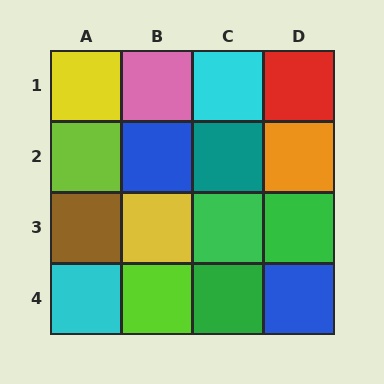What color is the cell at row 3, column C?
Green.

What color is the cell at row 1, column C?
Cyan.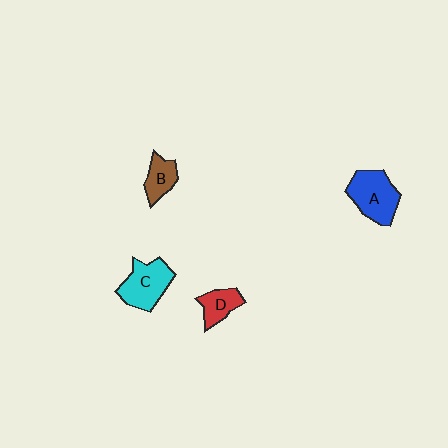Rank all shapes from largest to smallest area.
From largest to smallest: A (blue), C (cyan), D (red), B (brown).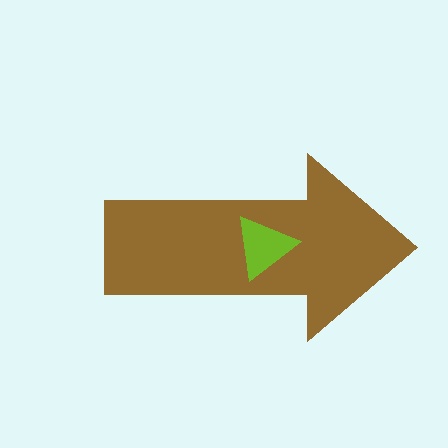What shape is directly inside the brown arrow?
The lime triangle.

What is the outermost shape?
The brown arrow.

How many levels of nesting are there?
2.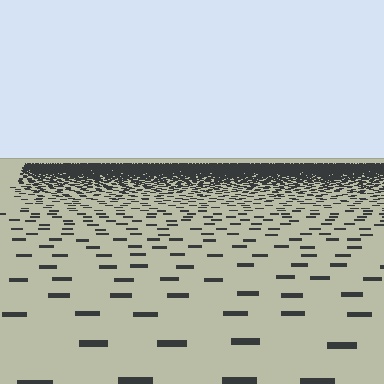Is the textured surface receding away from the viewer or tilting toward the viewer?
The surface is receding away from the viewer. Texture elements get smaller and denser toward the top.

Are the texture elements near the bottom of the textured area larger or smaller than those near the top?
Larger. Near the bottom, elements are closer to the viewer and appear at a bigger on-screen size.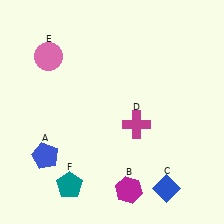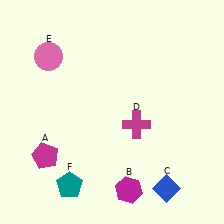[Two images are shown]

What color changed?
The pentagon (A) changed from blue in Image 1 to magenta in Image 2.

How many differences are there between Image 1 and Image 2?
There is 1 difference between the two images.